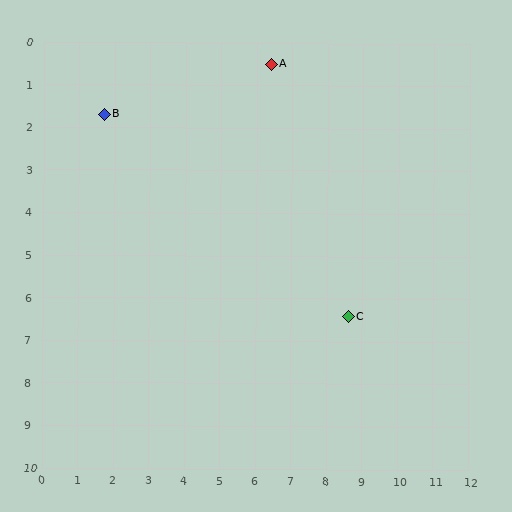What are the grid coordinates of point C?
Point C is at approximately (8.6, 6.4).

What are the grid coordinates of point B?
Point B is at approximately (1.7, 1.7).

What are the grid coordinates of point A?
Point A is at approximately (6.4, 0.5).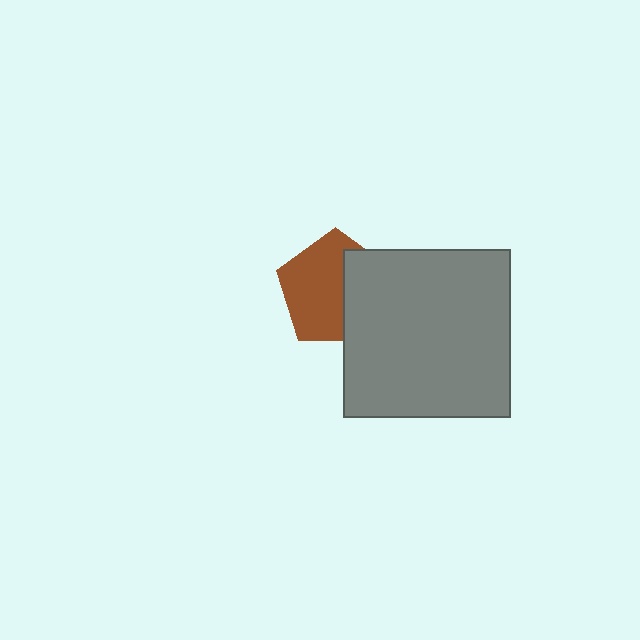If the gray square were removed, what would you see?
You would see the complete brown pentagon.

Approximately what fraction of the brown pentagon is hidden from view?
Roughly 39% of the brown pentagon is hidden behind the gray square.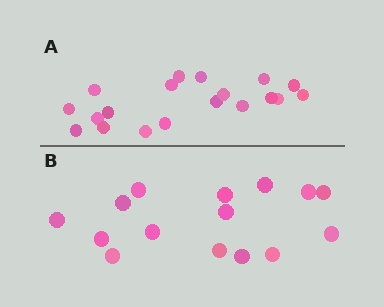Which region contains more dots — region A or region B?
Region A (the top region) has more dots.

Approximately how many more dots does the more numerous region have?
Region A has about 4 more dots than region B.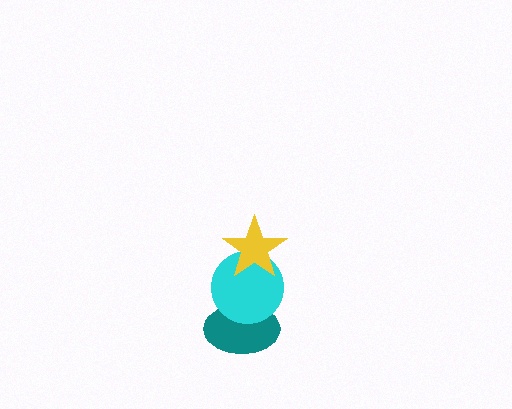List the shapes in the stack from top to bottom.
From top to bottom: the yellow star, the cyan circle, the teal ellipse.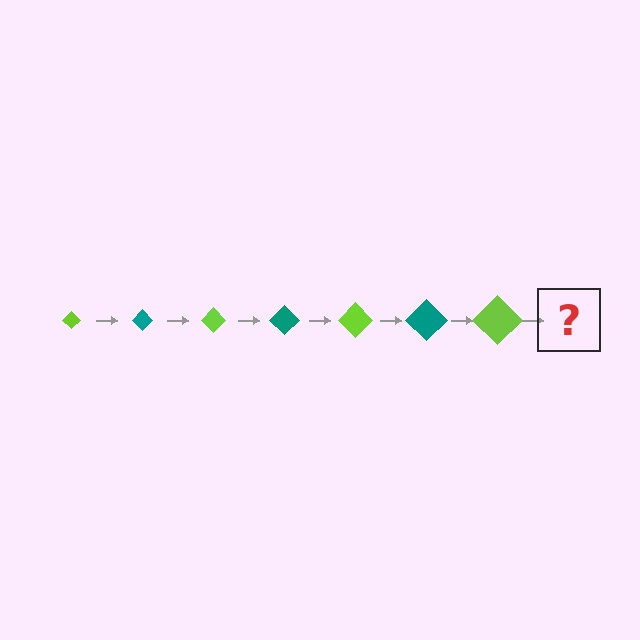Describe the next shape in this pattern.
It should be a teal diamond, larger than the previous one.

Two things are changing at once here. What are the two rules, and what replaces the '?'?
The two rules are that the diamond grows larger each step and the color cycles through lime and teal. The '?' should be a teal diamond, larger than the previous one.